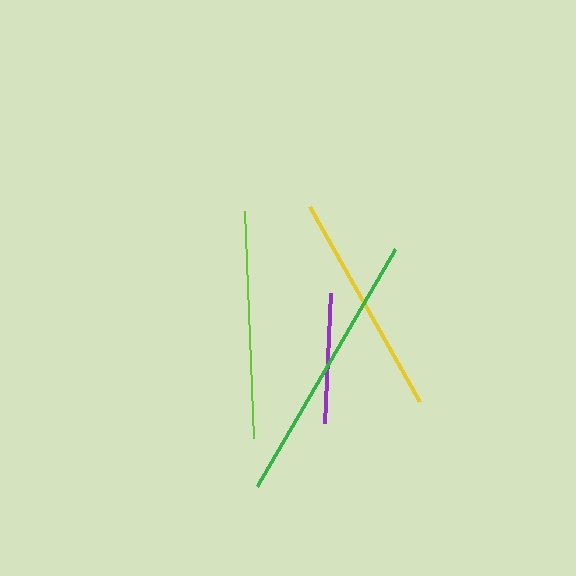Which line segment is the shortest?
The purple line is the shortest at approximately 129 pixels.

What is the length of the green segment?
The green segment is approximately 274 pixels long.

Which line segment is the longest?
The green line is the longest at approximately 274 pixels.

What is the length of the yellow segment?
The yellow segment is approximately 224 pixels long.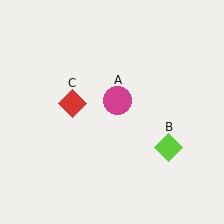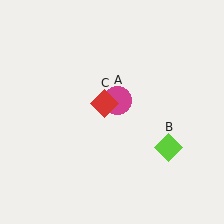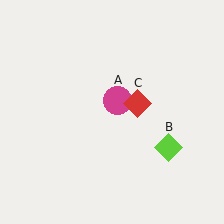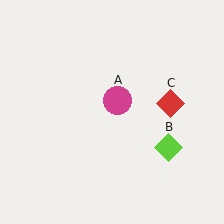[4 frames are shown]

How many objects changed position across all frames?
1 object changed position: red diamond (object C).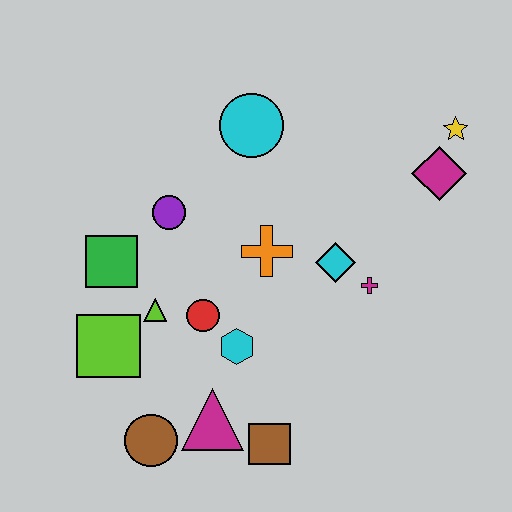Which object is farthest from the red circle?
The yellow star is farthest from the red circle.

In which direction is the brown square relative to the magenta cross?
The brown square is below the magenta cross.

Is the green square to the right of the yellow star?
No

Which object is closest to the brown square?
The magenta triangle is closest to the brown square.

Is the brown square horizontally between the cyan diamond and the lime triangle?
Yes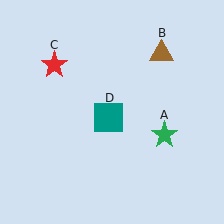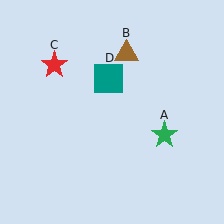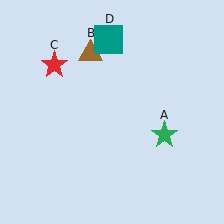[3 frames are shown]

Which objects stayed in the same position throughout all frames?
Green star (object A) and red star (object C) remained stationary.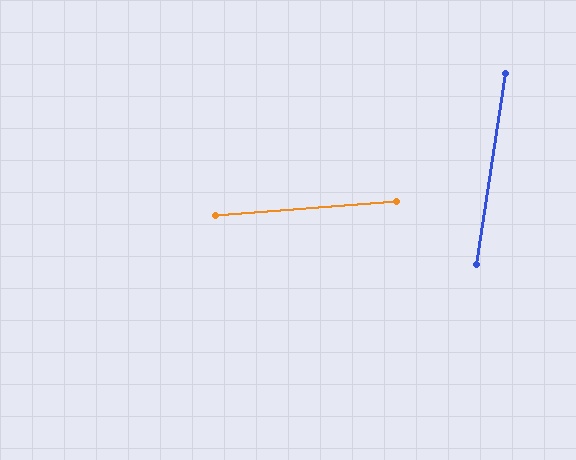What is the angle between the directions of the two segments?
Approximately 77 degrees.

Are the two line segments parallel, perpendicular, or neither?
Neither parallel nor perpendicular — they differ by about 77°.